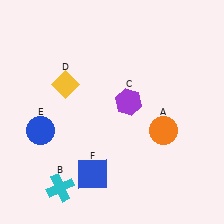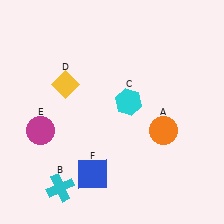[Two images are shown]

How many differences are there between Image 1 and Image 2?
There are 2 differences between the two images.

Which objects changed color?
C changed from purple to cyan. E changed from blue to magenta.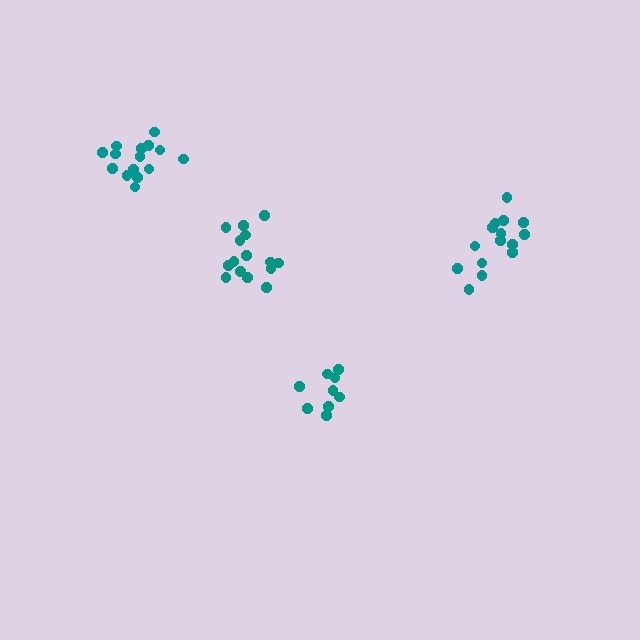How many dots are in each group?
Group 1: 9 dots, Group 2: 15 dots, Group 3: 15 dots, Group 4: 15 dots (54 total).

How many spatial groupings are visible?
There are 4 spatial groupings.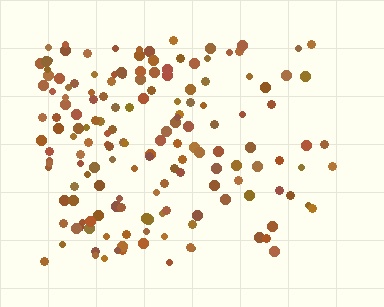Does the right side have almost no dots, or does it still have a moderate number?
Still a moderate number, just noticeably fewer than the left.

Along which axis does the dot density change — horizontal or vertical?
Horizontal.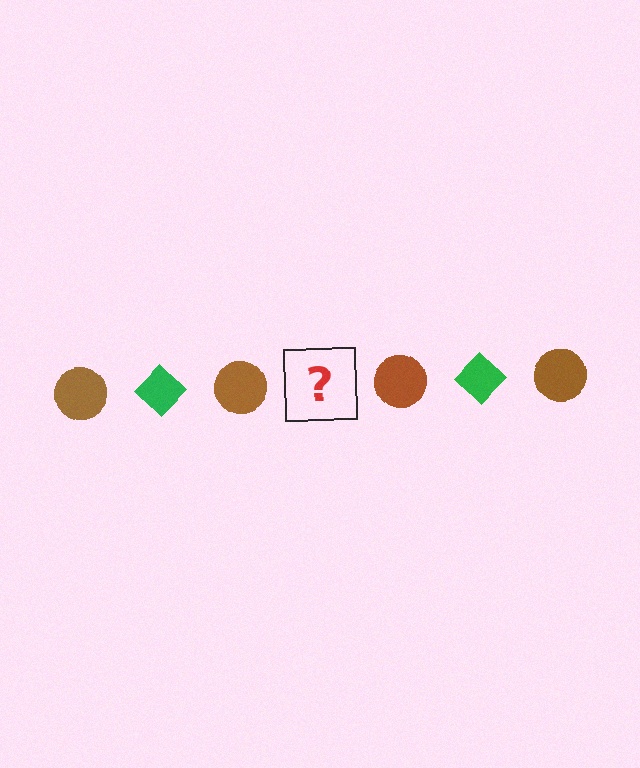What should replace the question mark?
The question mark should be replaced with a green diamond.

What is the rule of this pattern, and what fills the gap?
The rule is that the pattern alternates between brown circle and green diamond. The gap should be filled with a green diamond.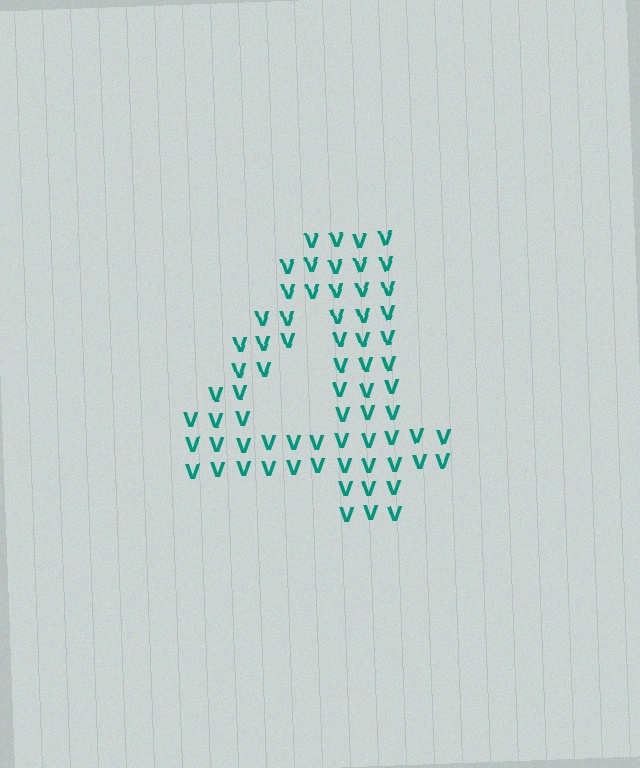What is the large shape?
The large shape is the digit 4.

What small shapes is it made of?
It is made of small letter V's.